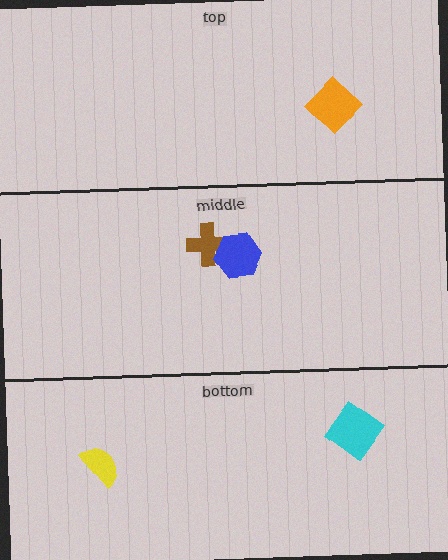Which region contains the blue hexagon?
The middle region.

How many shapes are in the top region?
1.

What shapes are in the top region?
The orange diamond.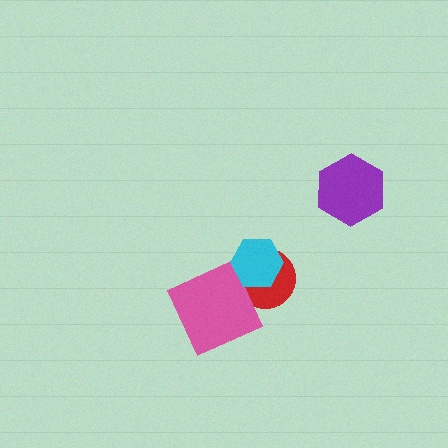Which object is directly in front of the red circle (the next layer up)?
The pink square is directly in front of the red circle.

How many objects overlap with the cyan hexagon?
1 object overlaps with the cyan hexagon.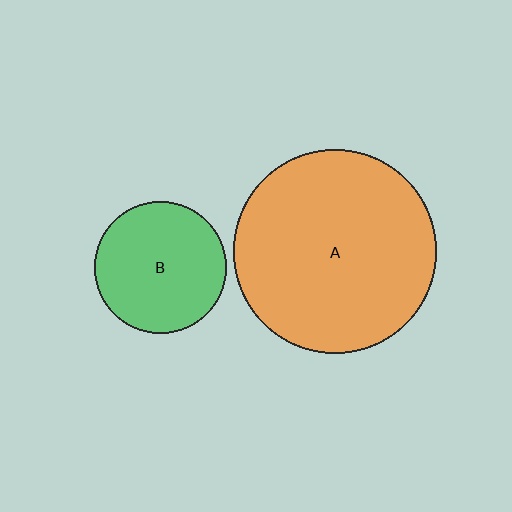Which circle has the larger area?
Circle A (orange).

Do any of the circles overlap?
No, none of the circles overlap.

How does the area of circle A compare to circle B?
Approximately 2.4 times.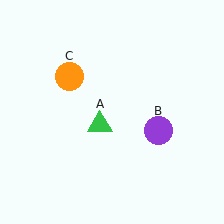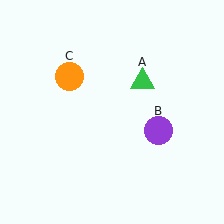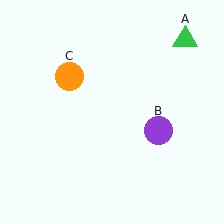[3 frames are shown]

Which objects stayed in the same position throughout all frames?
Purple circle (object B) and orange circle (object C) remained stationary.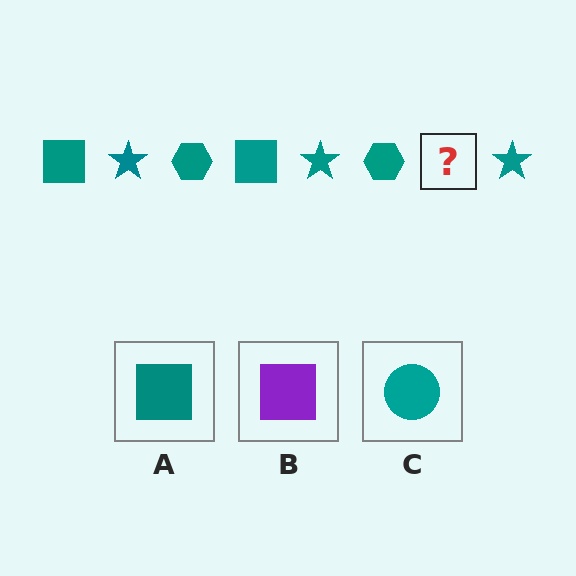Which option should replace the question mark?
Option A.